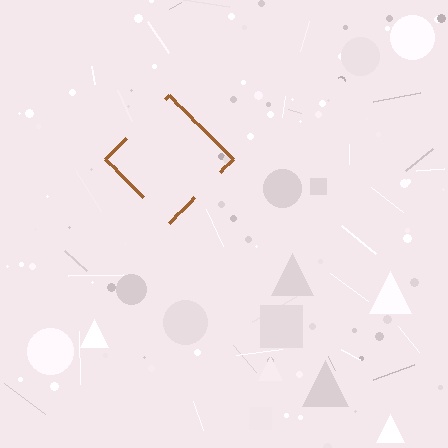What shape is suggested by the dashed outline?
The dashed outline suggests a diamond.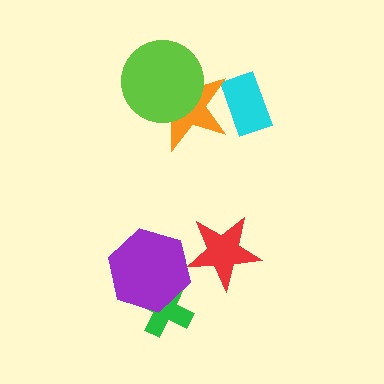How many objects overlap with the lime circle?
1 object overlaps with the lime circle.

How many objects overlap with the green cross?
1 object overlaps with the green cross.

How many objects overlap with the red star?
0 objects overlap with the red star.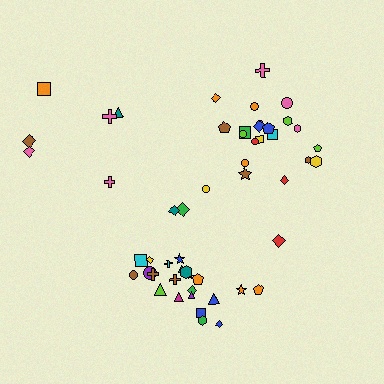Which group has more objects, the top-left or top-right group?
The top-right group.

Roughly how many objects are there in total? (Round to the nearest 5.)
Roughly 55 objects in total.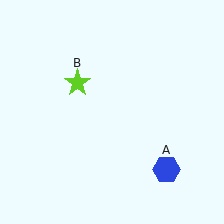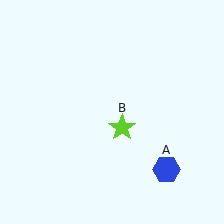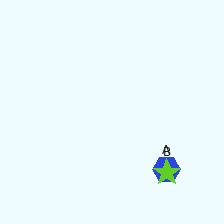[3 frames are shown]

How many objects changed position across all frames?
1 object changed position: lime star (object B).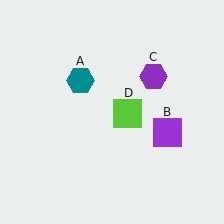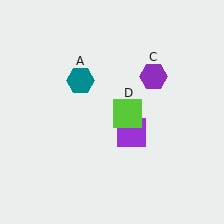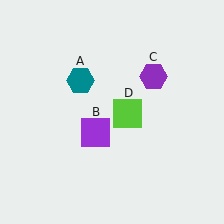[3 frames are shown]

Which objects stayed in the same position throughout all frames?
Teal hexagon (object A) and purple hexagon (object C) and lime square (object D) remained stationary.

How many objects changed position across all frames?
1 object changed position: purple square (object B).